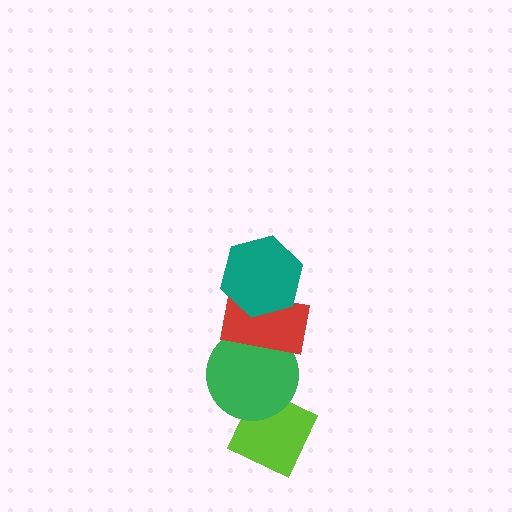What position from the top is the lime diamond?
The lime diamond is 4th from the top.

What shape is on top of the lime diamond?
The green circle is on top of the lime diamond.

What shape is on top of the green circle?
The red rectangle is on top of the green circle.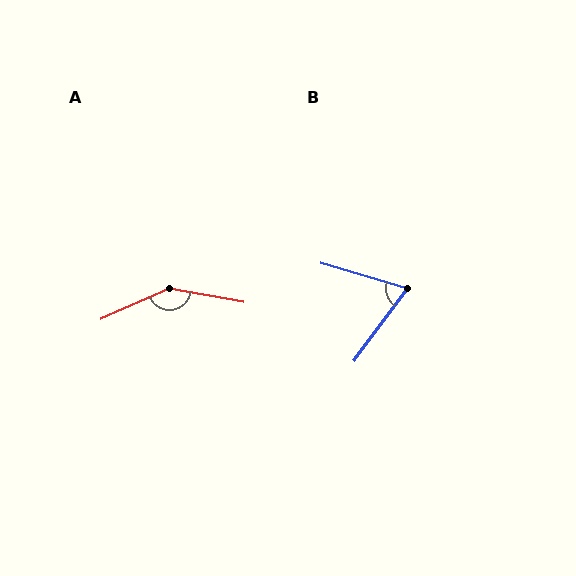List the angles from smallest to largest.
B (70°), A (146°).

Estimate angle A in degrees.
Approximately 146 degrees.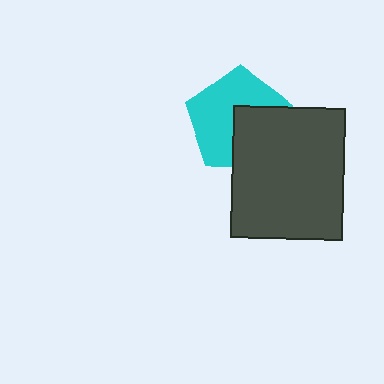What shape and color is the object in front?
The object in front is a dark gray rectangle.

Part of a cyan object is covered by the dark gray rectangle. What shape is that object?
It is a pentagon.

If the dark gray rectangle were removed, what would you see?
You would see the complete cyan pentagon.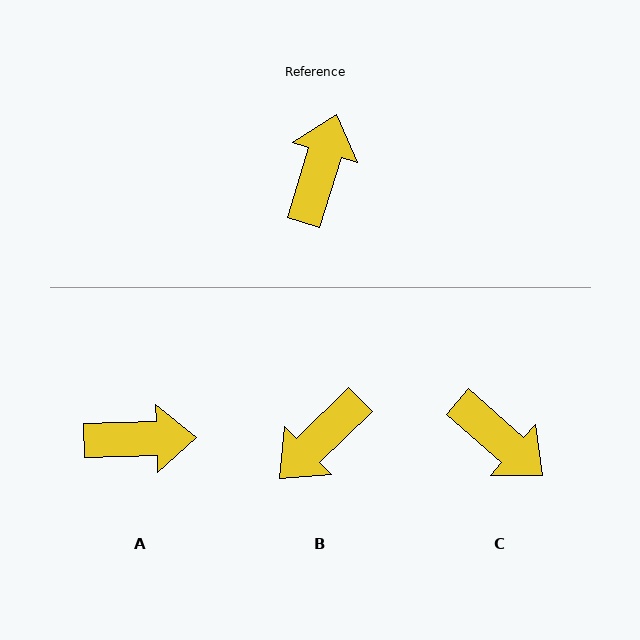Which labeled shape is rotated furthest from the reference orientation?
B, about 152 degrees away.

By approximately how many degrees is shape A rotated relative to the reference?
Approximately 71 degrees clockwise.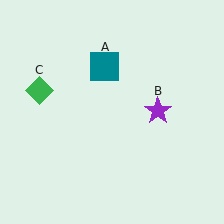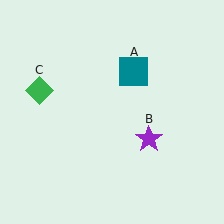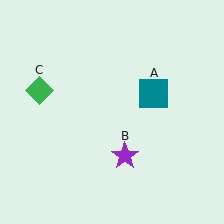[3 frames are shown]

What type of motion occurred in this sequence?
The teal square (object A), purple star (object B) rotated clockwise around the center of the scene.